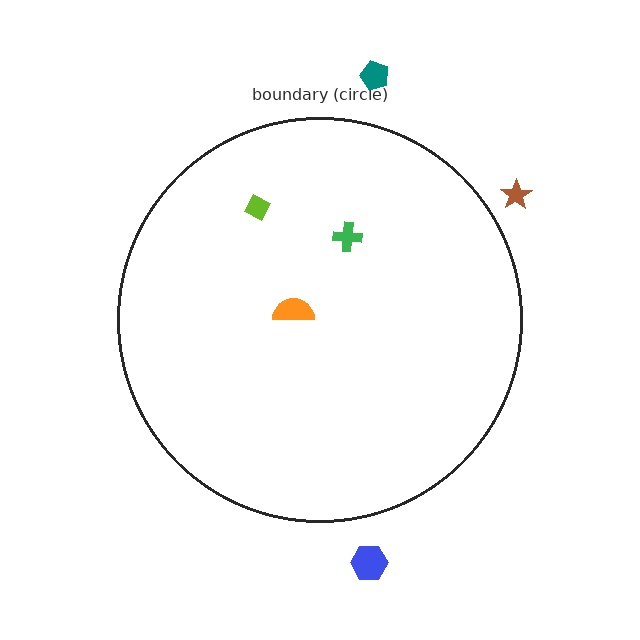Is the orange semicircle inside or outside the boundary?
Inside.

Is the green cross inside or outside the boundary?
Inside.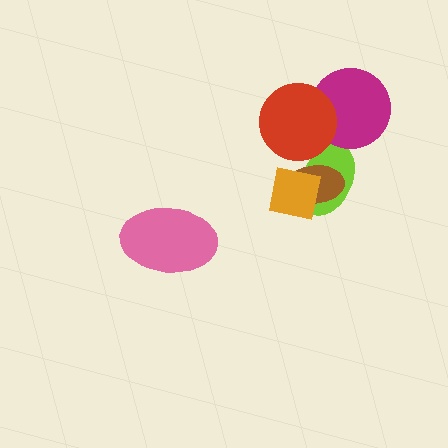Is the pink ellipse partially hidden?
No, no other shape covers it.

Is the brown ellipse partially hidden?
Yes, it is partially covered by another shape.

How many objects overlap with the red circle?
2 objects overlap with the red circle.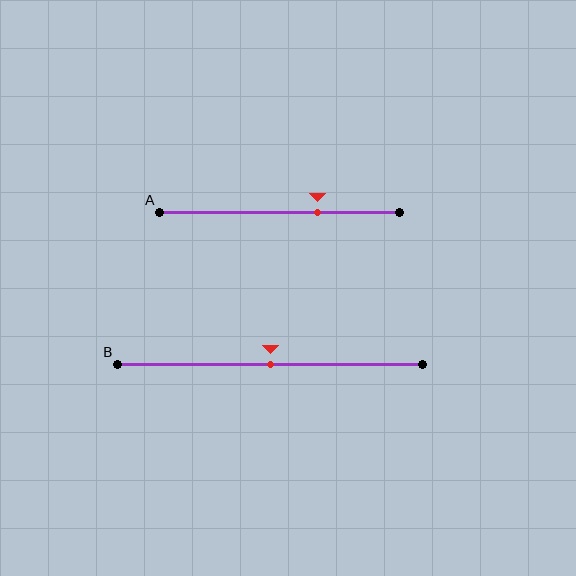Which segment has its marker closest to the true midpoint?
Segment B has its marker closest to the true midpoint.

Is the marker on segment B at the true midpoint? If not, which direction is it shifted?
Yes, the marker on segment B is at the true midpoint.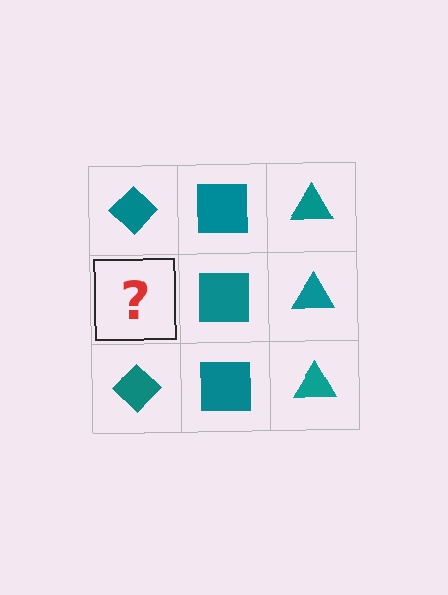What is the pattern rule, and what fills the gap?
The rule is that each column has a consistent shape. The gap should be filled with a teal diamond.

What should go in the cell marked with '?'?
The missing cell should contain a teal diamond.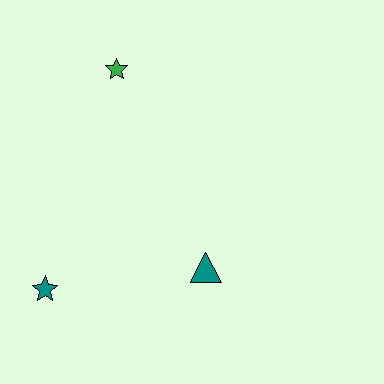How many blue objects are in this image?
There are no blue objects.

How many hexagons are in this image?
There are no hexagons.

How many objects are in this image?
There are 3 objects.